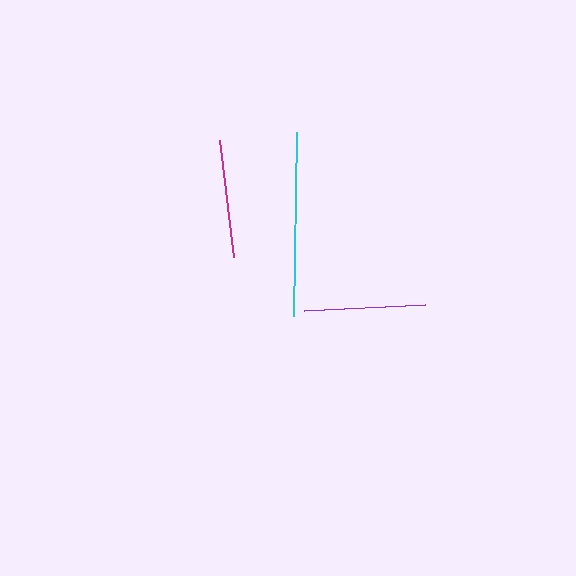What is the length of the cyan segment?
The cyan segment is approximately 185 pixels long.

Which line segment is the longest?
The cyan line is the longest at approximately 185 pixels.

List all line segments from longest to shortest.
From longest to shortest: cyan, purple, magenta.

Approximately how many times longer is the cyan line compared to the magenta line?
The cyan line is approximately 1.6 times the length of the magenta line.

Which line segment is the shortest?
The magenta line is the shortest at approximately 118 pixels.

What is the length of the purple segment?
The purple segment is approximately 121 pixels long.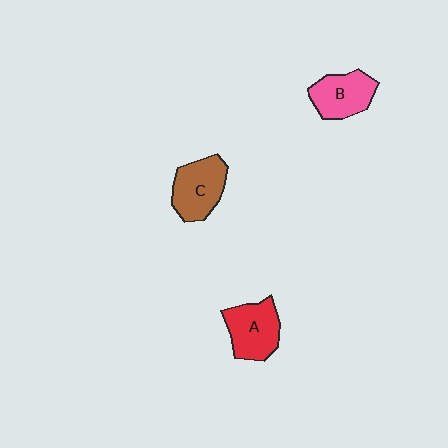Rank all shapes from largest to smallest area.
From largest to smallest: C (brown), A (red), B (pink).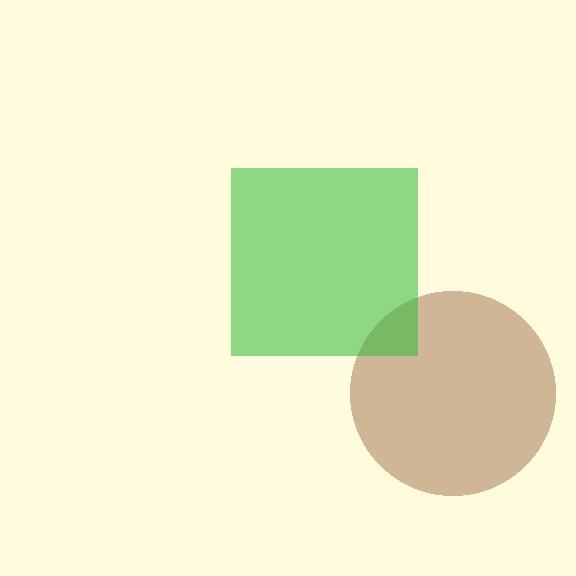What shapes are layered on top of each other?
The layered shapes are: a brown circle, a green square.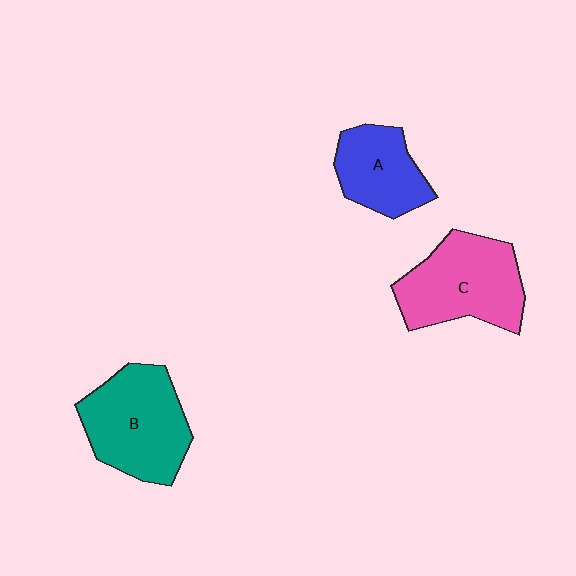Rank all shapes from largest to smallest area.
From largest to smallest: B (teal), C (pink), A (blue).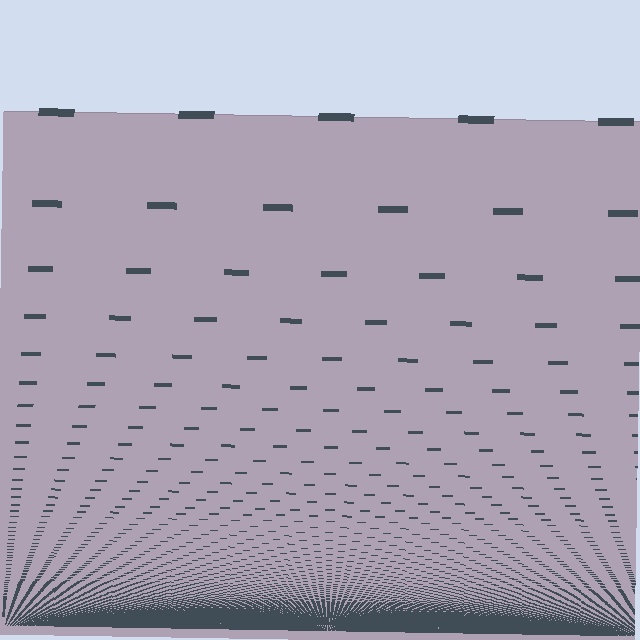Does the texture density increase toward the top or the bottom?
Density increases toward the bottom.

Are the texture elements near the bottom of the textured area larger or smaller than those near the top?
Smaller. The gradient is inverted — elements near the bottom are smaller and denser.